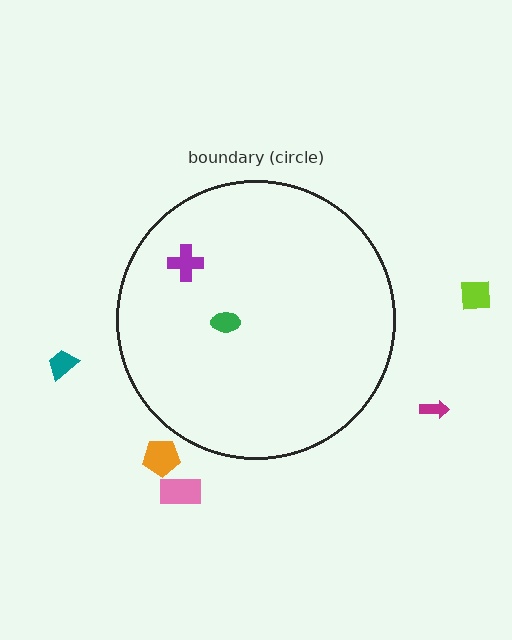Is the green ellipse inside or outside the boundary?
Inside.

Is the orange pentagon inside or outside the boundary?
Outside.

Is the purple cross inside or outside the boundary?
Inside.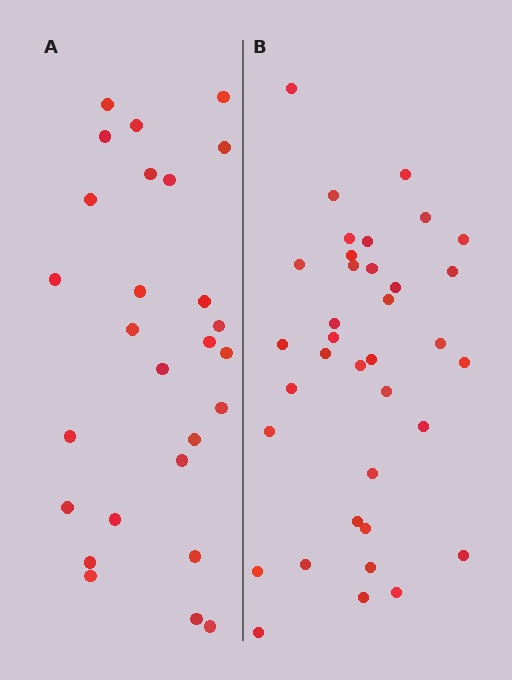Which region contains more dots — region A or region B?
Region B (the right region) has more dots.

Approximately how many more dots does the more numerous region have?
Region B has roughly 8 or so more dots than region A.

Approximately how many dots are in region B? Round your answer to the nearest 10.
About 40 dots. (The exact count is 36, which rounds to 40.)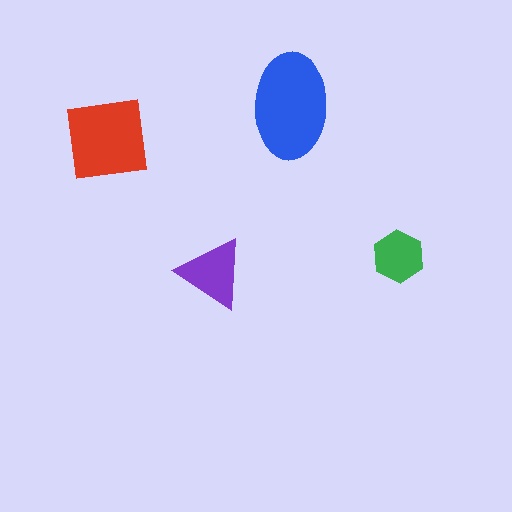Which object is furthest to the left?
The red square is leftmost.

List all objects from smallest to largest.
The green hexagon, the purple triangle, the red square, the blue ellipse.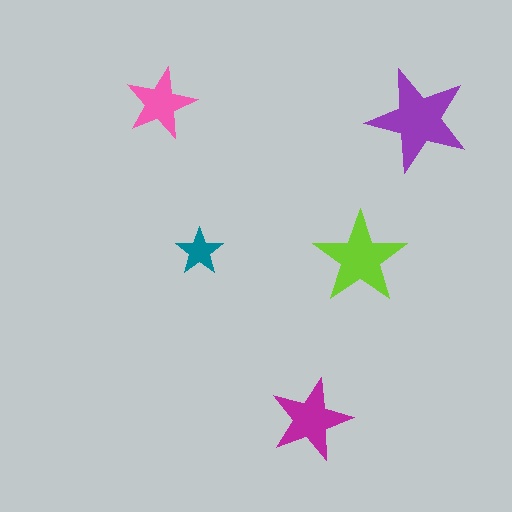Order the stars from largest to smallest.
the purple one, the lime one, the magenta one, the pink one, the teal one.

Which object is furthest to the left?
The pink star is leftmost.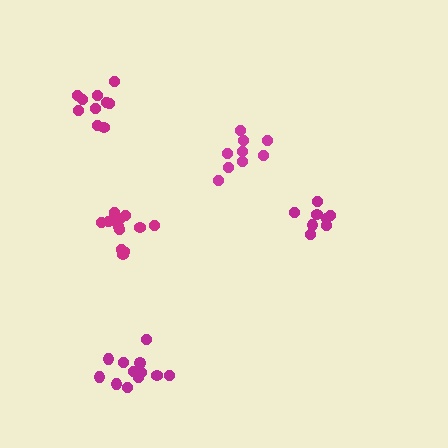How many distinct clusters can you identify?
There are 5 distinct clusters.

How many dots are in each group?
Group 1: 8 dots, Group 2: 12 dots, Group 3: 9 dots, Group 4: 10 dots, Group 5: 13 dots (52 total).